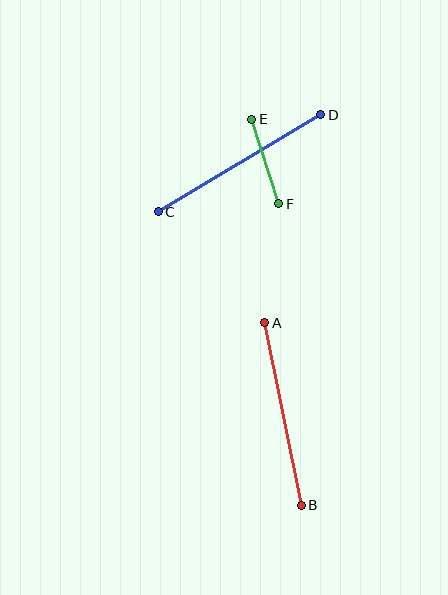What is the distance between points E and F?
The distance is approximately 88 pixels.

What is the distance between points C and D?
The distance is approximately 189 pixels.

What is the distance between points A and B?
The distance is approximately 186 pixels.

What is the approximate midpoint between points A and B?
The midpoint is at approximately (283, 414) pixels.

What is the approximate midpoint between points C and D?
The midpoint is at approximately (240, 163) pixels.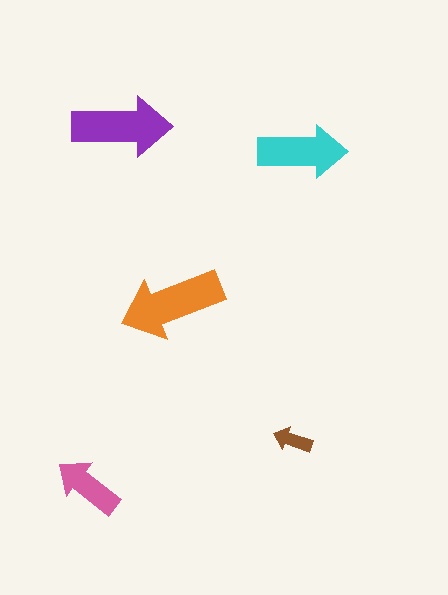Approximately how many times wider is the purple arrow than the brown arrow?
About 2.5 times wider.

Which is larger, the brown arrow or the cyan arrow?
The cyan one.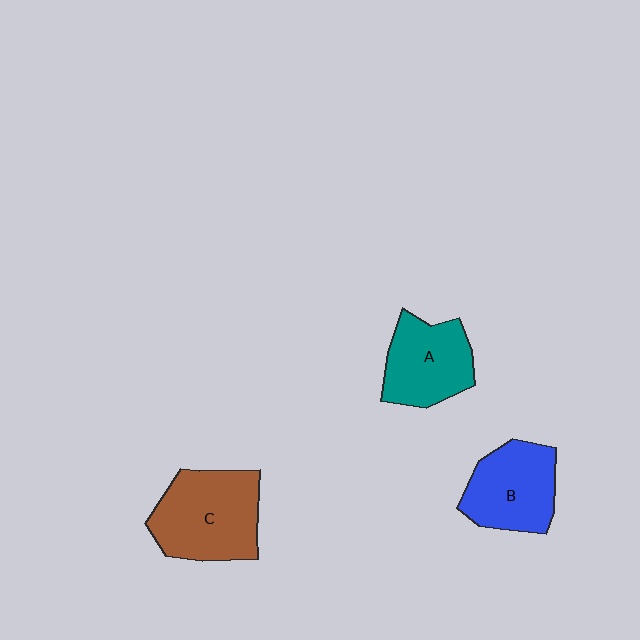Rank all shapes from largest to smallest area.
From largest to smallest: C (brown), B (blue), A (teal).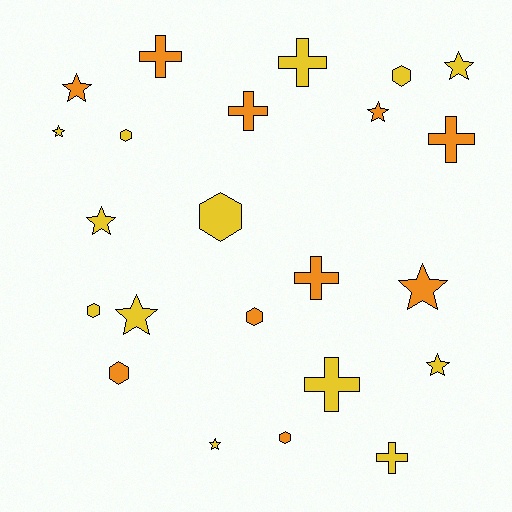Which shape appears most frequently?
Star, with 9 objects.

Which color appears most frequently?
Yellow, with 13 objects.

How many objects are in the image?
There are 23 objects.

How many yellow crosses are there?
There are 3 yellow crosses.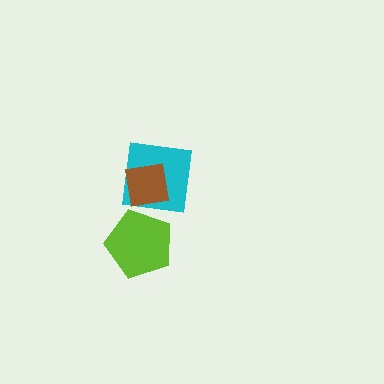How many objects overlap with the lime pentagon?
0 objects overlap with the lime pentagon.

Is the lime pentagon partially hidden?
No, no other shape covers it.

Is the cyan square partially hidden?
Yes, it is partially covered by another shape.